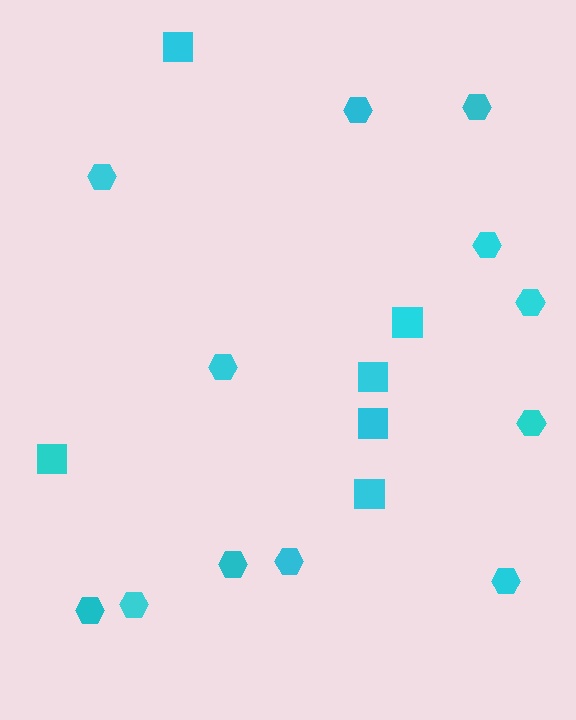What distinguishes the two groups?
There are 2 groups: one group of squares (6) and one group of hexagons (12).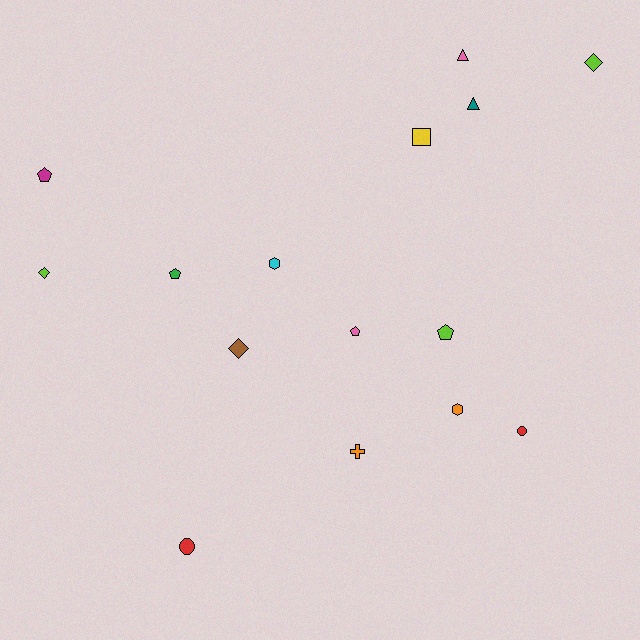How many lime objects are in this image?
There are 3 lime objects.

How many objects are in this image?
There are 15 objects.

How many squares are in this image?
There is 1 square.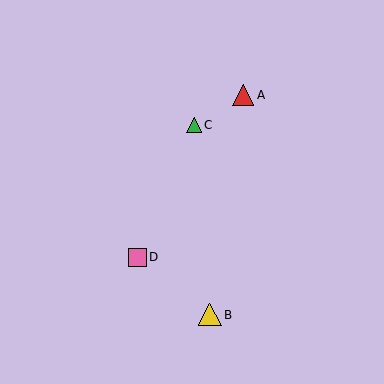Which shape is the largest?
The yellow triangle (labeled B) is the largest.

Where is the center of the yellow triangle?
The center of the yellow triangle is at (210, 315).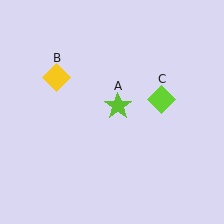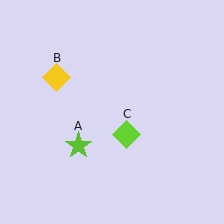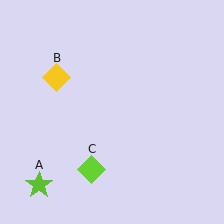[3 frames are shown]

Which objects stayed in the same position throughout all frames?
Yellow diamond (object B) remained stationary.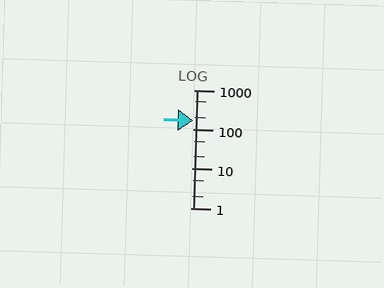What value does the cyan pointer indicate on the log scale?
The pointer indicates approximately 170.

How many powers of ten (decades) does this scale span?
The scale spans 3 decades, from 1 to 1000.